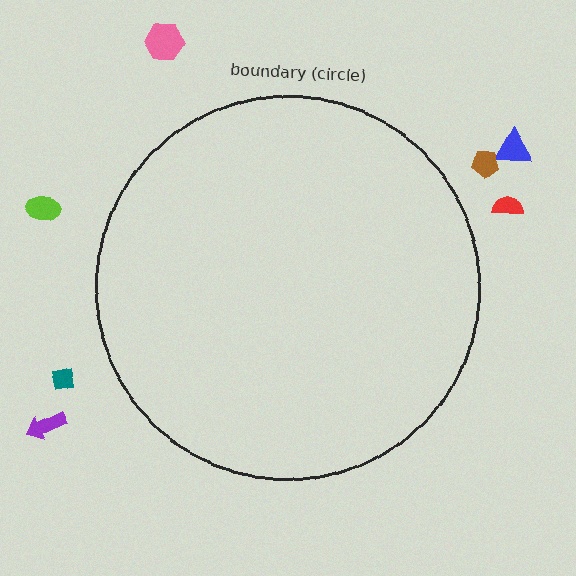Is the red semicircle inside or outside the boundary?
Outside.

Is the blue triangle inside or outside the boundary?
Outside.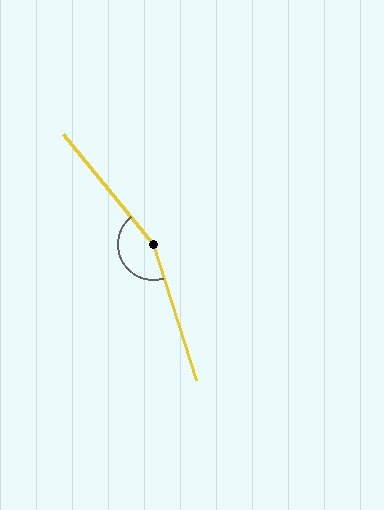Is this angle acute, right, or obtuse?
It is obtuse.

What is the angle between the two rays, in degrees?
Approximately 158 degrees.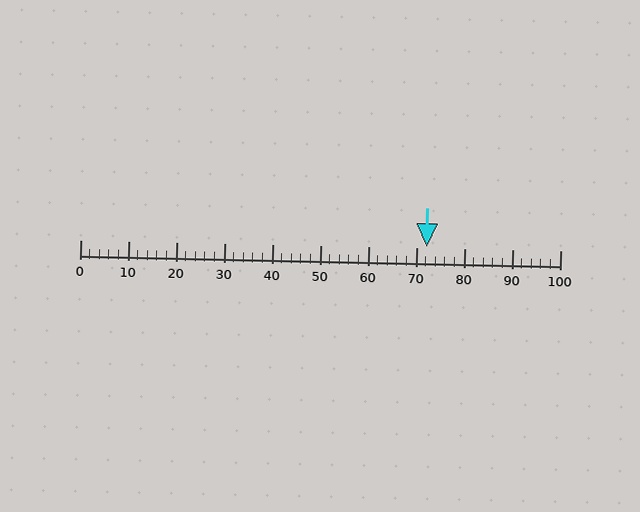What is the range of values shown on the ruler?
The ruler shows values from 0 to 100.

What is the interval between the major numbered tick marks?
The major tick marks are spaced 10 units apart.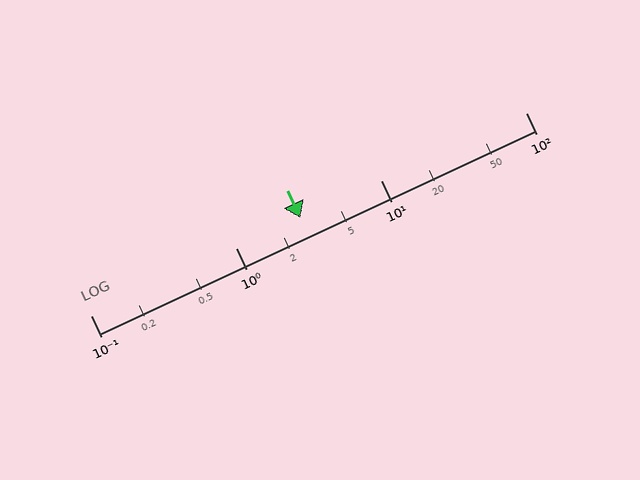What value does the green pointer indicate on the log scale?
The pointer indicates approximately 2.8.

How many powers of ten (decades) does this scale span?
The scale spans 3 decades, from 0.1 to 100.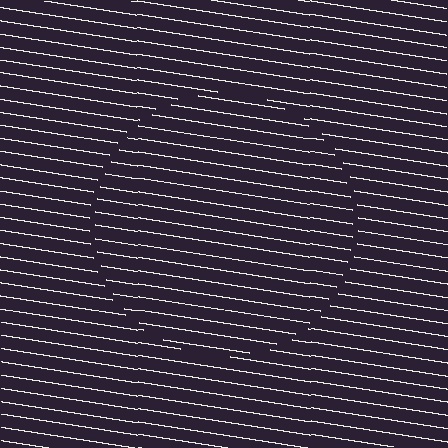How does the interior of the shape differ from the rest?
The interior of the shape contains the same grating, shifted by half a period — the contour is defined by the phase discontinuity where line-ends from the inner and outer gratings abut.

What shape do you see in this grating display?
An illusory circle. The interior of the shape contains the same grating, shifted by half a period — the contour is defined by the phase discontinuity where line-ends from the inner and outer gratings abut.